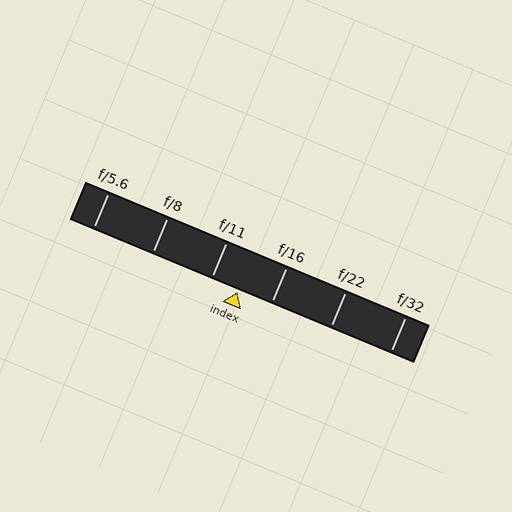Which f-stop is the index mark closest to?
The index mark is closest to f/11.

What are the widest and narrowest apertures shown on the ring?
The widest aperture shown is f/5.6 and the narrowest is f/32.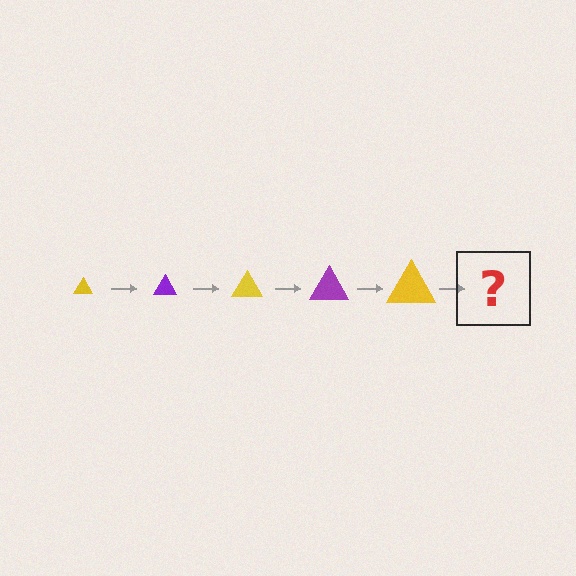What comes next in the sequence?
The next element should be a purple triangle, larger than the previous one.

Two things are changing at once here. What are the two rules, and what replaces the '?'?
The two rules are that the triangle grows larger each step and the color cycles through yellow and purple. The '?' should be a purple triangle, larger than the previous one.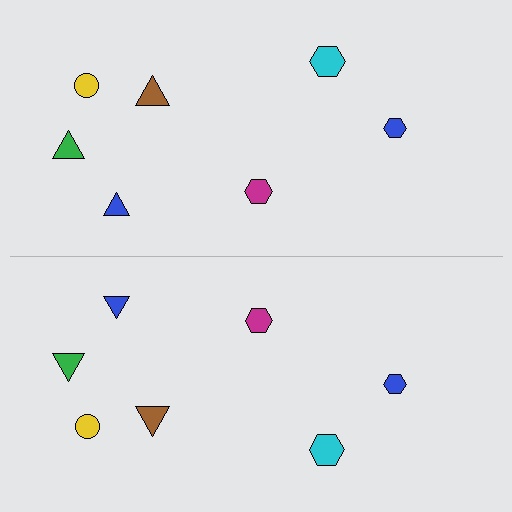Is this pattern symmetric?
Yes, this pattern has bilateral (reflection) symmetry.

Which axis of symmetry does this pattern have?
The pattern has a horizontal axis of symmetry running through the center of the image.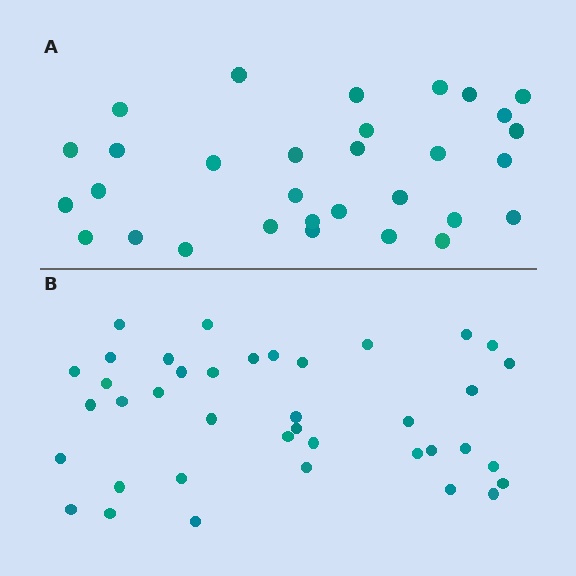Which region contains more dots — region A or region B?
Region B (the bottom region) has more dots.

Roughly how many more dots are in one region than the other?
Region B has roughly 8 or so more dots than region A.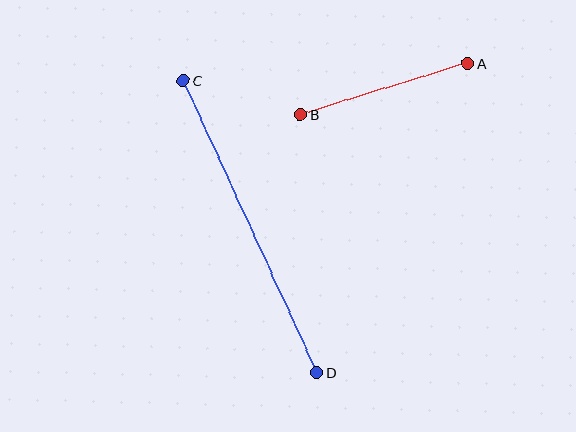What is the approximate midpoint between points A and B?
The midpoint is at approximately (384, 89) pixels.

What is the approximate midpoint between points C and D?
The midpoint is at approximately (250, 226) pixels.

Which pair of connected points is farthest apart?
Points C and D are farthest apart.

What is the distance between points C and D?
The distance is approximately 321 pixels.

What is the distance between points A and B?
The distance is approximately 175 pixels.